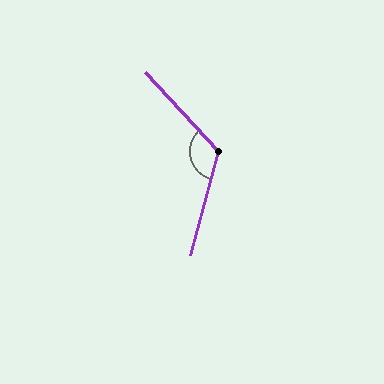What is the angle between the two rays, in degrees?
Approximately 122 degrees.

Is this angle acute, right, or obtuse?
It is obtuse.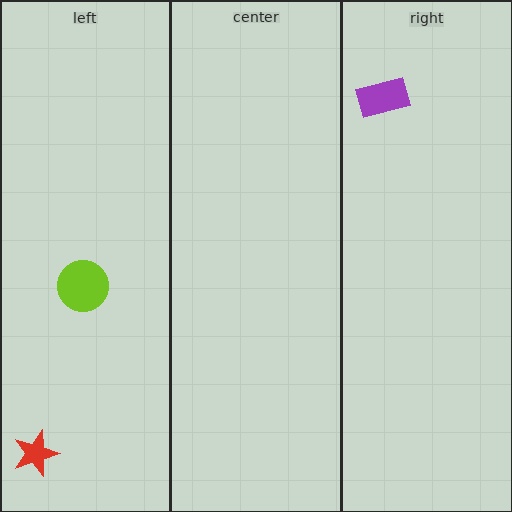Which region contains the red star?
The left region.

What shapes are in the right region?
The purple rectangle.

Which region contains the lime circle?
The left region.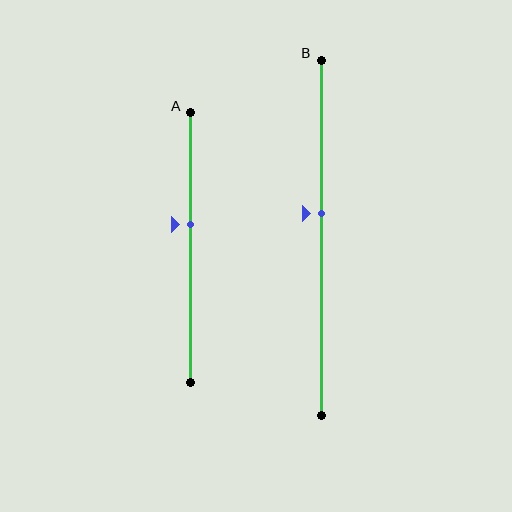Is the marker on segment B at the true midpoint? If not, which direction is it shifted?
No, the marker on segment B is shifted upward by about 7% of the segment length.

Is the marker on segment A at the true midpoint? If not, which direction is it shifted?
No, the marker on segment A is shifted upward by about 9% of the segment length.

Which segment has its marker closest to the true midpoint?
Segment B has its marker closest to the true midpoint.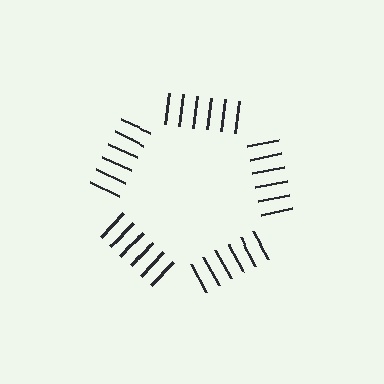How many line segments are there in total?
30 — 6 along each of the 5 edges.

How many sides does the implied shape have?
5 sides — the line-ends trace a pentagon.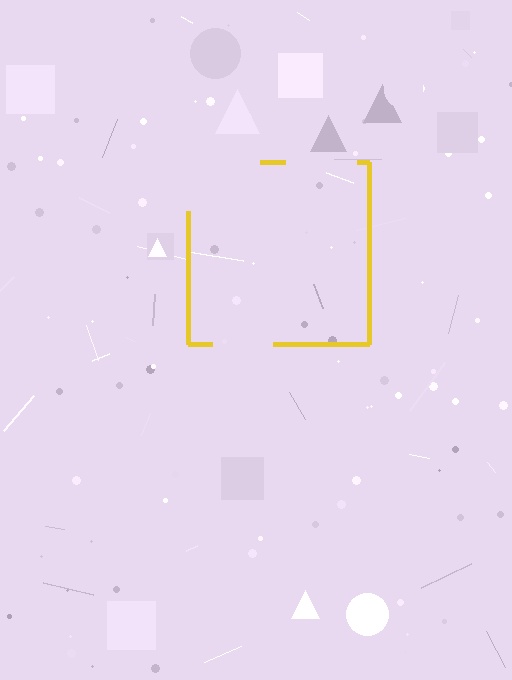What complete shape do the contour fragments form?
The contour fragments form a square.